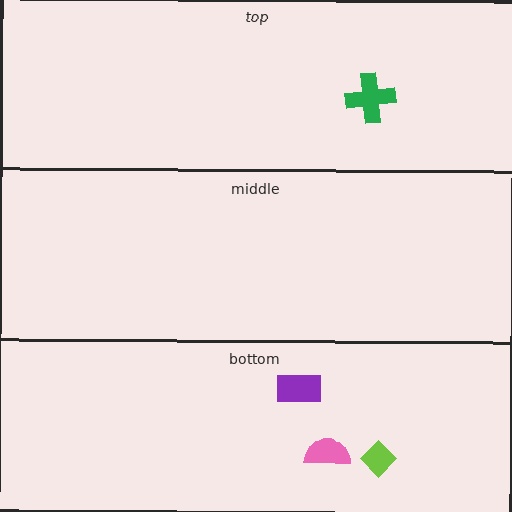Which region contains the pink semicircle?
The bottom region.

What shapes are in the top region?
The green cross.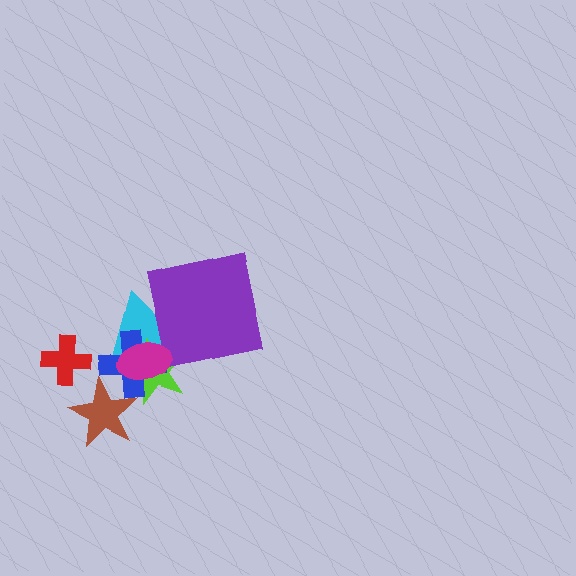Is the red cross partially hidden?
No, no other shape covers it.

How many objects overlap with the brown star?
1 object overlaps with the brown star.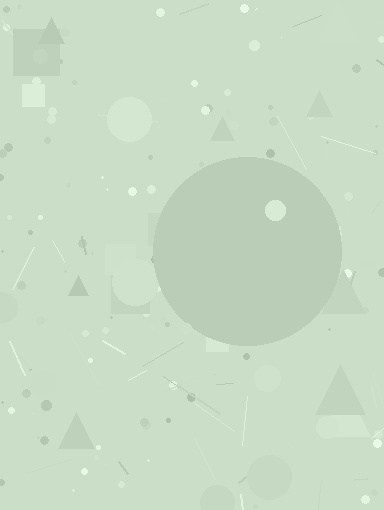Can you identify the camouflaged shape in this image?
The camouflaged shape is a circle.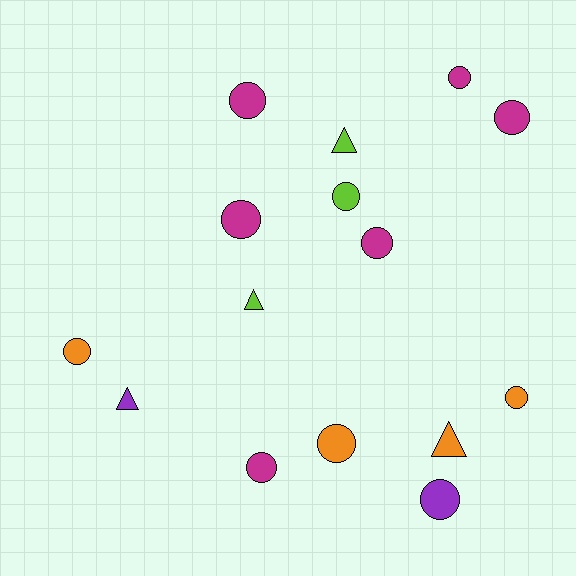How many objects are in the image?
There are 15 objects.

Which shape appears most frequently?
Circle, with 11 objects.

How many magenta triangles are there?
There are no magenta triangles.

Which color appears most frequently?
Magenta, with 6 objects.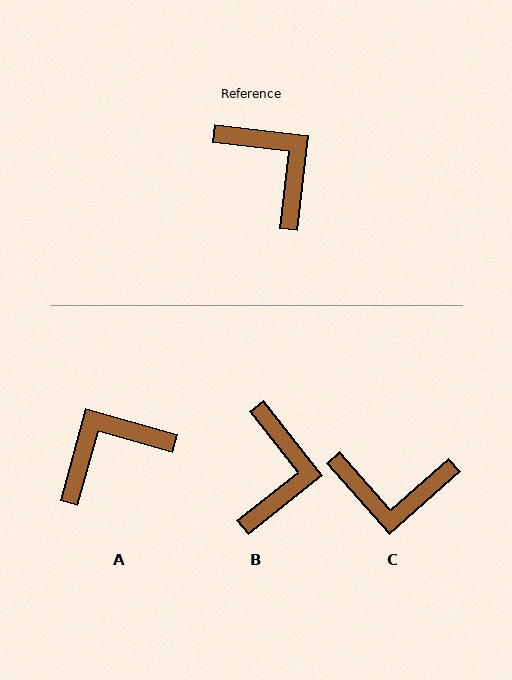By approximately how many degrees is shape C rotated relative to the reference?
Approximately 132 degrees clockwise.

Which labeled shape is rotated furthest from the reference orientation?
C, about 132 degrees away.